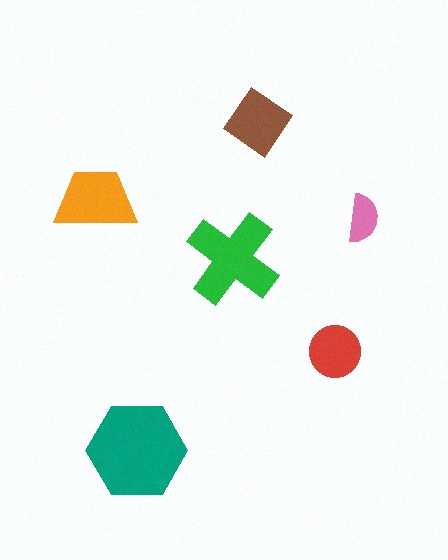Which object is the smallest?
The pink semicircle.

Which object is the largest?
The teal hexagon.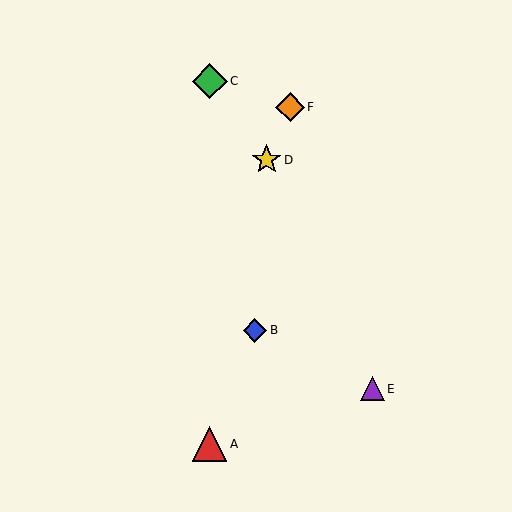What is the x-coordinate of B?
Object B is at x≈255.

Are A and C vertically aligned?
Yes, both are at x≈210.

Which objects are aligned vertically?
Objects A, C are aligned vertically.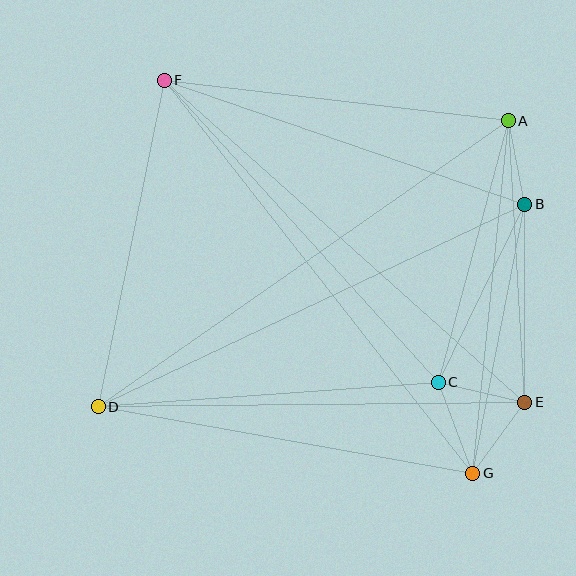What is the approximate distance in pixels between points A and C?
The distance between A and C is approximately 271 pixels.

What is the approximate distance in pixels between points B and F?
The distance between B and F is approximately 381 pixels.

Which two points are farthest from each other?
Points A and D are farthest from each other.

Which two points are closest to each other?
Points A and B are closest to each other.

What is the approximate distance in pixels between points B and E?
The distance between B and E is approximately 198 pixels.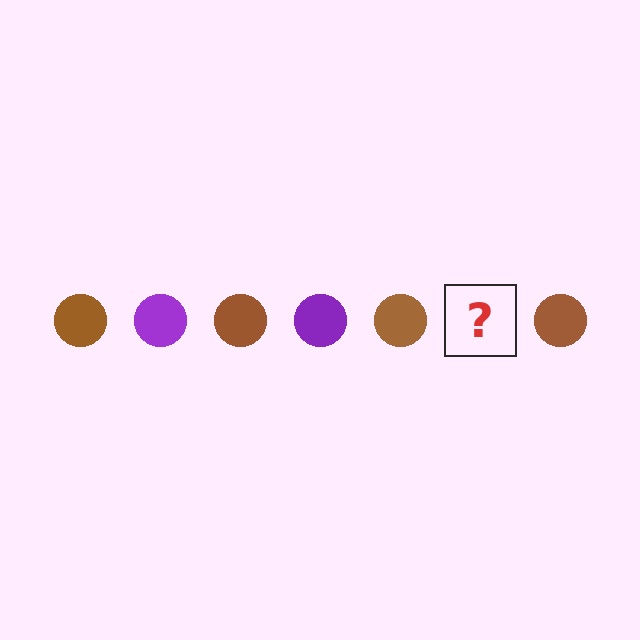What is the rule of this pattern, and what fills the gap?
The rule is that the pattern cycles through brown, purple circles. The gap should be filled with a purple circle.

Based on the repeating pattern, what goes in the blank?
The blank should be a purple circle.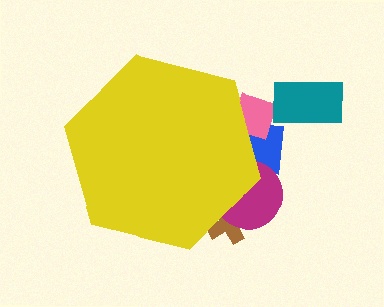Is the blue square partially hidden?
Yes, the blue square is partially hidden behind the yellow hexagon.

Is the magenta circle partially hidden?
Yes, the magenta circle is partially hidden behind the yellow hexagon.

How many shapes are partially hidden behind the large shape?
4 shapes are partially hidden.